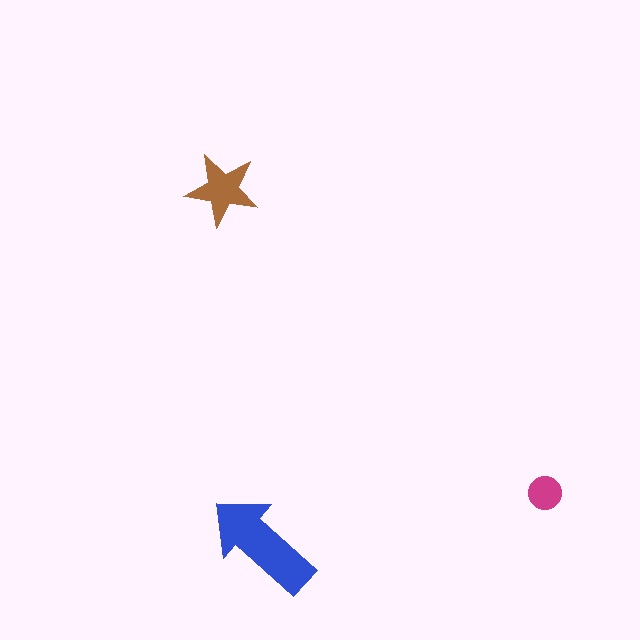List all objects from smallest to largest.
The magenta circle, the brown star, the blue arrow.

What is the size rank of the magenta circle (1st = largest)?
3rd.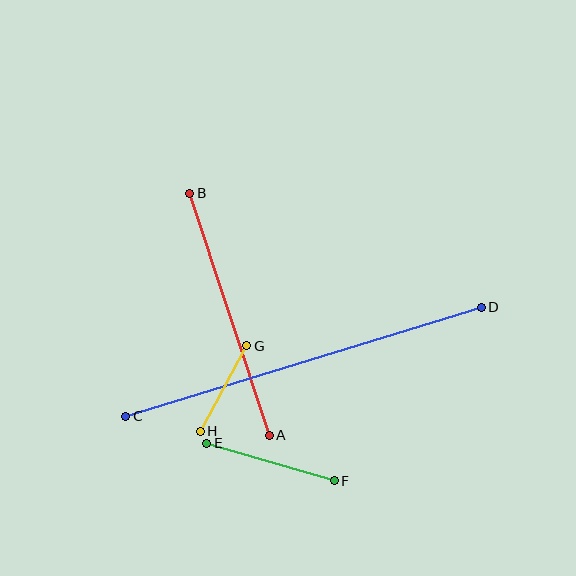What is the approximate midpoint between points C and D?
The midpoint is at approximately (303, 362) pixels.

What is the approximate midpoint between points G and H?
The midpoint is at approximately (224, 388) pixels.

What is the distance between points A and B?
The distance is approximately 255 pixels.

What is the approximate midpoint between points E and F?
The midpoint is at approximately (271, 462) pixels.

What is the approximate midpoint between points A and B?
The midpoint is at approximately (230, 314) pixels.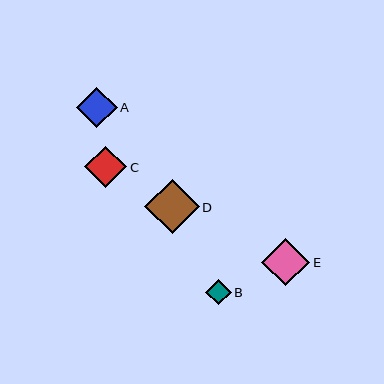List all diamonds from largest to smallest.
From largest to smallest: D, E, C, A, B.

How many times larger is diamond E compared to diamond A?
Diamond E is approximately 1.2 times the size of diamond A.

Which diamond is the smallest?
Diamond B is the smallest with a size of approximately 26 pixels.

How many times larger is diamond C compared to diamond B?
Diamond C is approximately 1.6 times the size of diamond B.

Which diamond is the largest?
Diamond D is the largest with a size of approximately 54 pixels.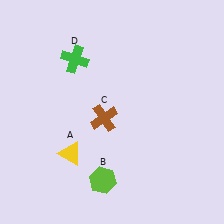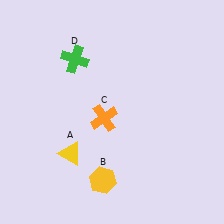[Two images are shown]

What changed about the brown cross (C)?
In Image 1, C is brown. In Image 2, it changed to orange.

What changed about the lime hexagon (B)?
In Image 1, B is lime. In Image 2, it changed to yellow.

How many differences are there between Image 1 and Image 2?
There are 2 differences between the two images.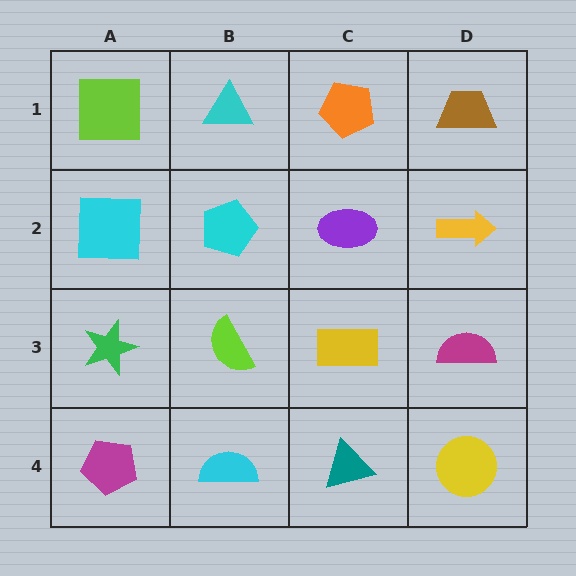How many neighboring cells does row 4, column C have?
3.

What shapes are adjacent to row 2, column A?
A lime square (row 1, column A), a green star (row 3, column A), a cyan pentagon (row 2, column B).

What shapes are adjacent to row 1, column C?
A purple ellipse (row 2, column C), a cyan triangle (row 1, column B), a brown trapezoid (row 1, column D).